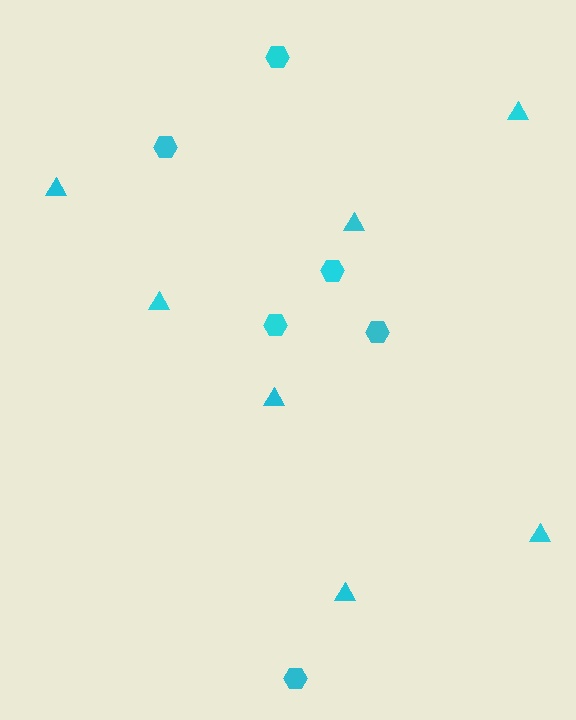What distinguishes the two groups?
There are 2 groups: one group of triangles (7) and one group of hexagons (6).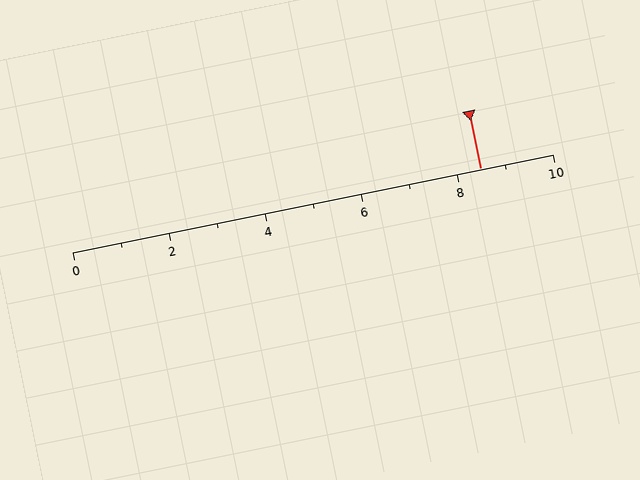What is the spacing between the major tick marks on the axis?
The major ticks are spaced 2 apart.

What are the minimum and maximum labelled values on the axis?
The axis runs from 0 to 10.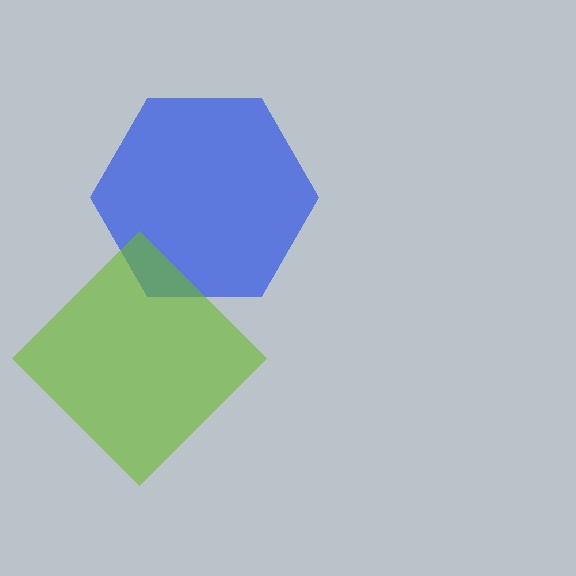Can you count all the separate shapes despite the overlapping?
Yes, there are 2 separate shapes.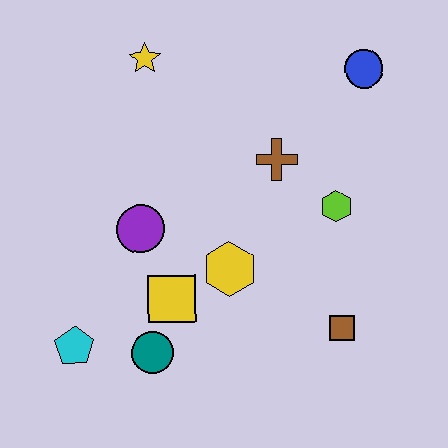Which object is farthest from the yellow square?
The blue circle is farthest from the yellow square.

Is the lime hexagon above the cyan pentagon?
Yes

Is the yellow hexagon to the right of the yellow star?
Yes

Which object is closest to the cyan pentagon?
The teal circle is closest to the cyan pentagon.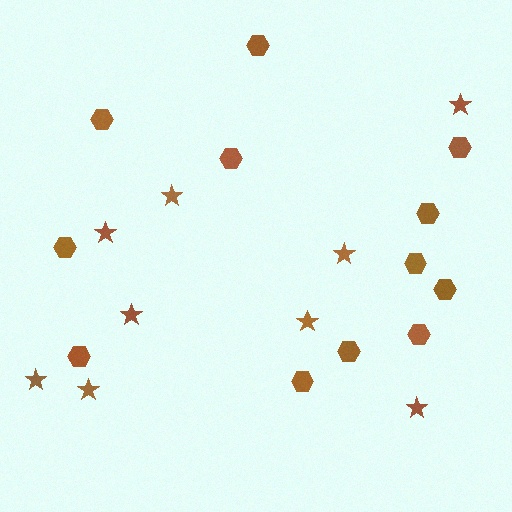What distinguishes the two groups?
There are 2 groups: one group of hexagons (12) and one group of stars (9).